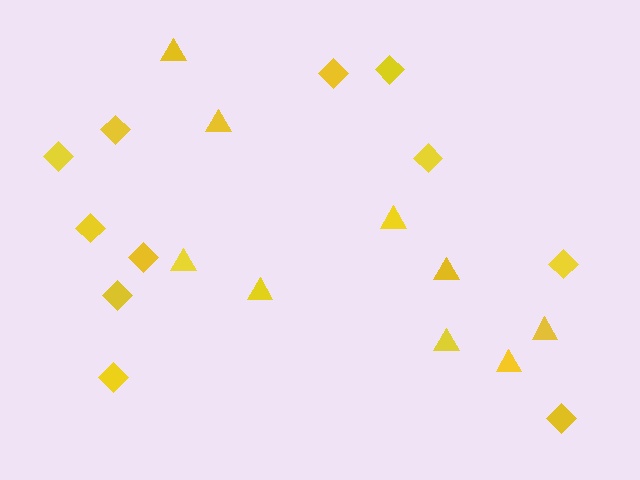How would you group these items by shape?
There are 2 groups: one group of triangles (9) and one group of diamonds (11).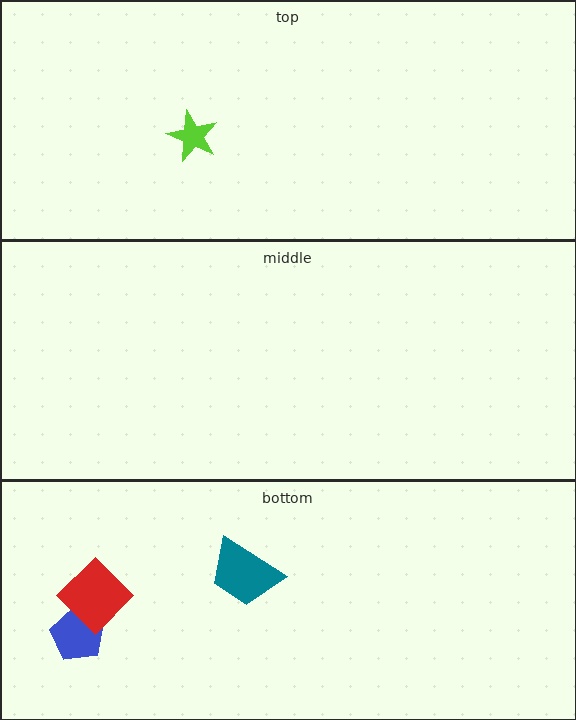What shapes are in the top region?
The lime star.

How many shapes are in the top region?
1.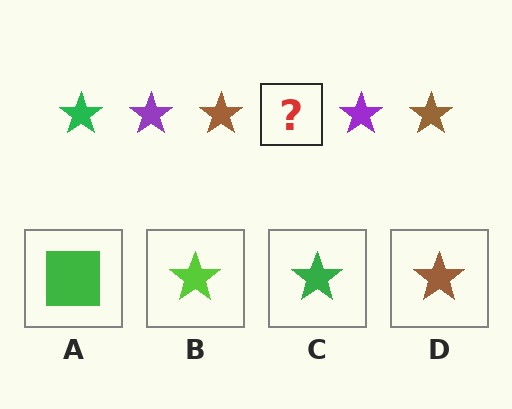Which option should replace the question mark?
Option C.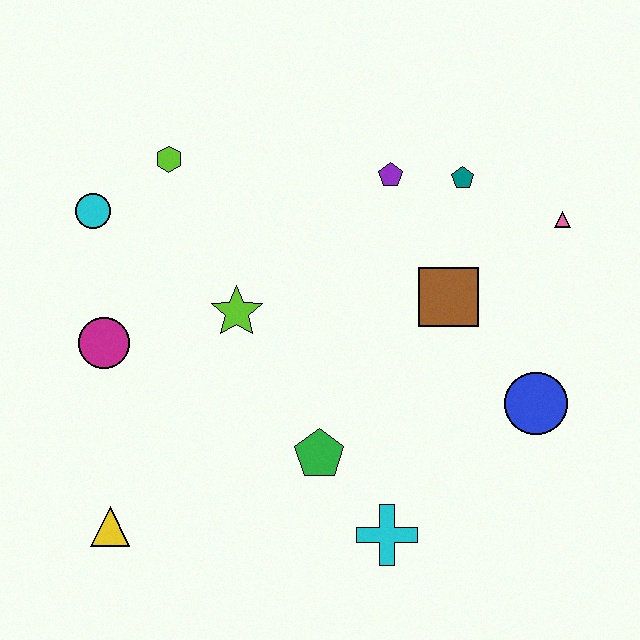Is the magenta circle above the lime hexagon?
No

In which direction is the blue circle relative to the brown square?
The blue circle is below the brown square.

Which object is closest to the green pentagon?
The cyan cross is closest to the green pentagon.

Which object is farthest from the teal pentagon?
The yellow triangle is farthest from the teal pentagon.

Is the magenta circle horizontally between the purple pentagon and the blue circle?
No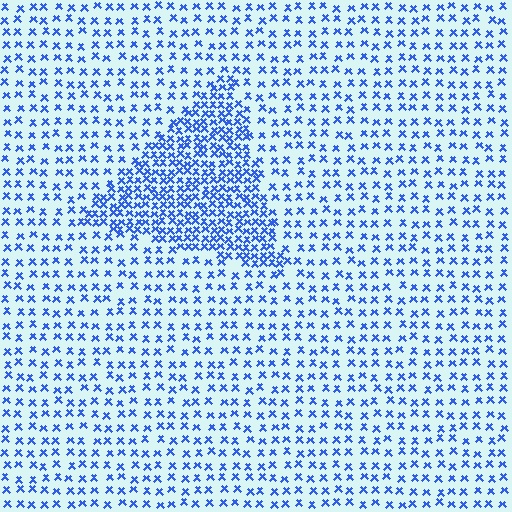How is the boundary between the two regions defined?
The boundary is defined by a change in element density (approximately 2.3x ratio). All elements are the same color, size, and shape.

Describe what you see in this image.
The image contains small blue elements arranged at two different densities. A triangle-shaped region is visible where the elements are more densely packed than the surrounding area.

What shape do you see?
I see a triangle.